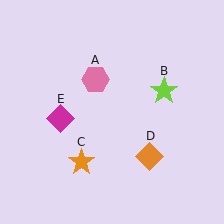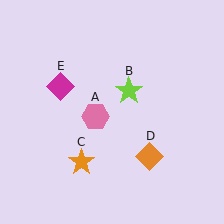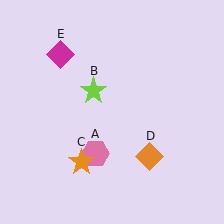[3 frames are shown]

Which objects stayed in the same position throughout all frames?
Orange star (object C) and orange diamond (object D) remained stationary.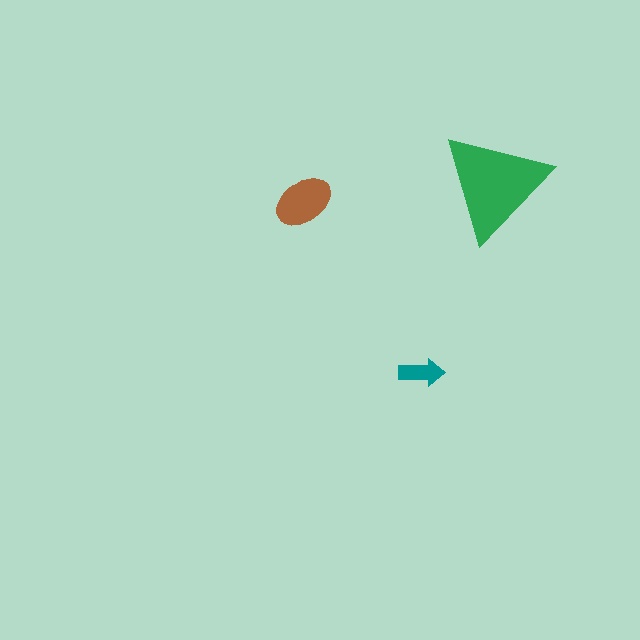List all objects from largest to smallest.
The green triangle, the brown ellipse, the teal arrow.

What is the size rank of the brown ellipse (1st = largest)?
2nd.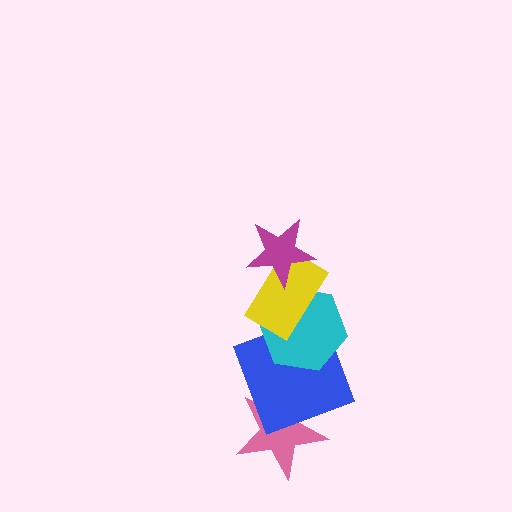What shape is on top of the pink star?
The blue square is on top of the pink star.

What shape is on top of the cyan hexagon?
The yellow rectangle is on top of the cyan hexagon.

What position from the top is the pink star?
The pink star is 5th from the top.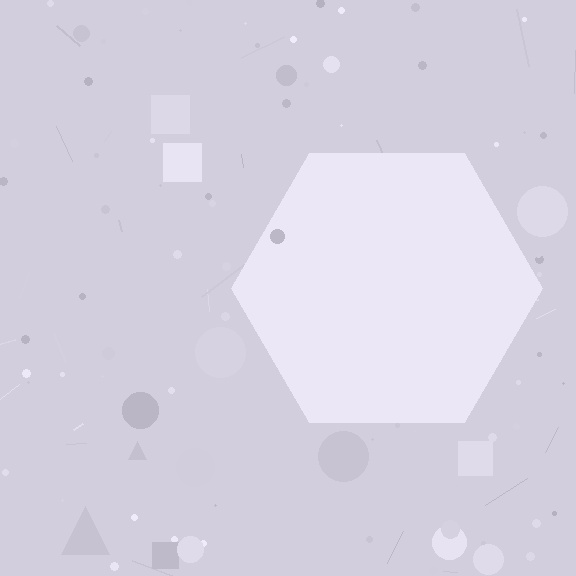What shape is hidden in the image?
A hexagon is hidden in the image.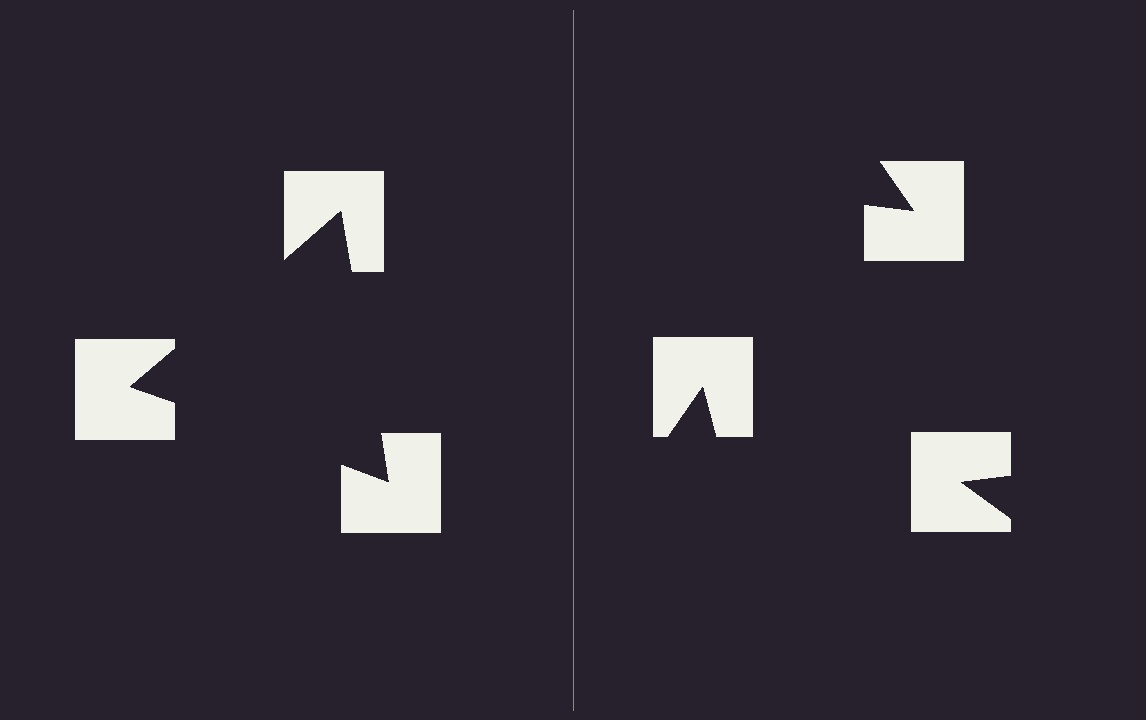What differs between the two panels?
The notched squares are positioned identically on both sides; only the wedge orientations differ. On the left they align to a triangle; on the right they are misaligned.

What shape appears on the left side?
An illusory triangle.